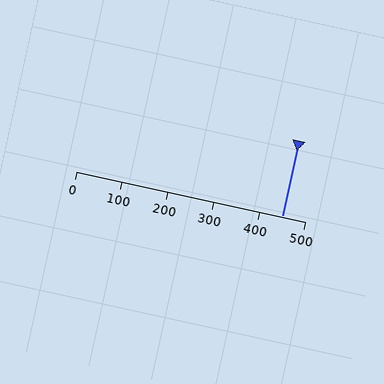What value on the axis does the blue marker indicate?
The marker indicates approximately 450.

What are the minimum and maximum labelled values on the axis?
The axis runs from 0 to 500.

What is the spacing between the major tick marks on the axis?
The major ticks are spaced 100 apart.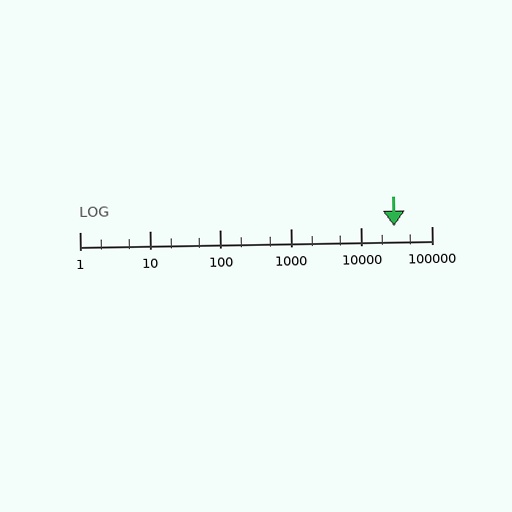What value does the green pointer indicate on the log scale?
The pointer indicates approximately 29000.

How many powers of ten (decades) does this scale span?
The scale spans 5 decades, from 1 to 100000.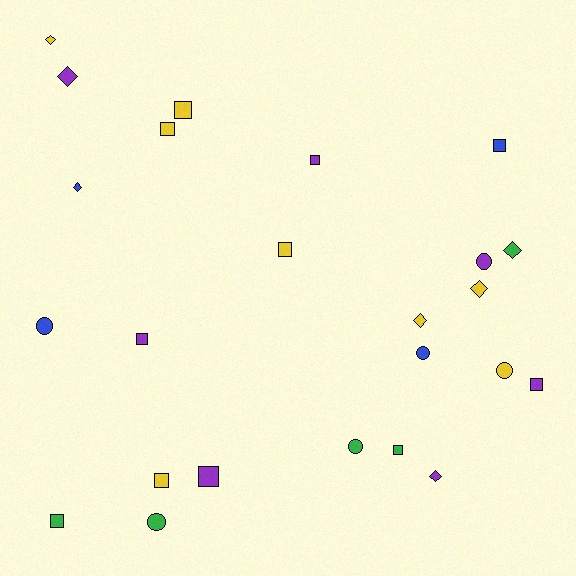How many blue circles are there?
There are 2 blue circles.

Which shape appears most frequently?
Square, with 11 objects.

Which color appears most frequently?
Yellow, with 8 objects.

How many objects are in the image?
There are 24 objects.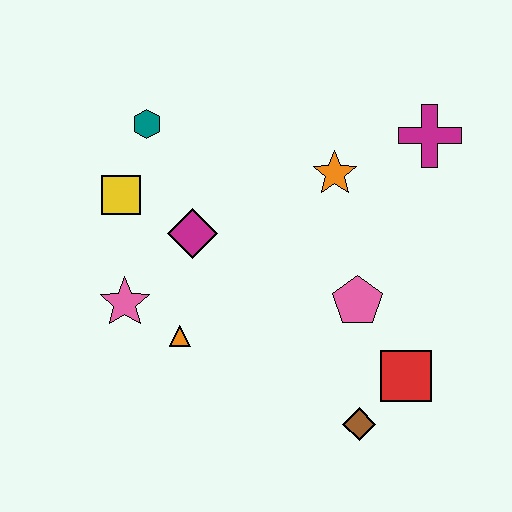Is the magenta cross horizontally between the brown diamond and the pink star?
No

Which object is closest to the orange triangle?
The pink star is closest to the orange triangle.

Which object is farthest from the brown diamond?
The teal hexagon is farthest from the brown diamond.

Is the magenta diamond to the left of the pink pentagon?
Yes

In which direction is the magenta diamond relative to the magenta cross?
The magenta diamond is to the left of the magenta cross.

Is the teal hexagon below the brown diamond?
No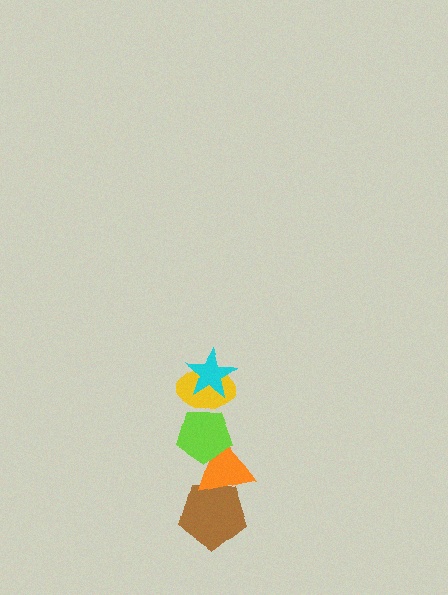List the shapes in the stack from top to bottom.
From top to bottom: the cyan star, the yellow ellipse, the lime pentagon, the orange triangle, the brown pentagon.